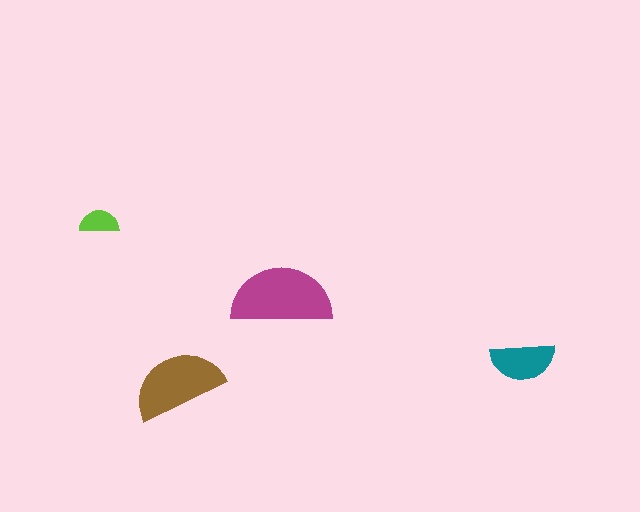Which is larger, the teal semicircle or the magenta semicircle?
The magenta one.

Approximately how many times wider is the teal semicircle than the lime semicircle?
About 1.5 times wider.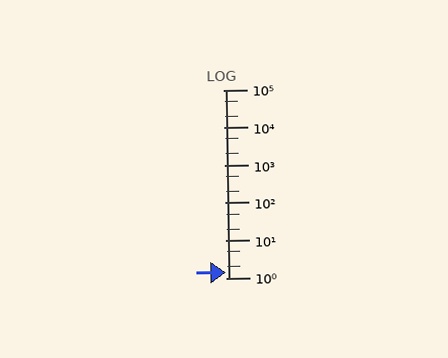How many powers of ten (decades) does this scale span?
The scale spans 5 decades, from 1 to 100000.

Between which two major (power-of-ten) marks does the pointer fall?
The pointer is between 1 and 10.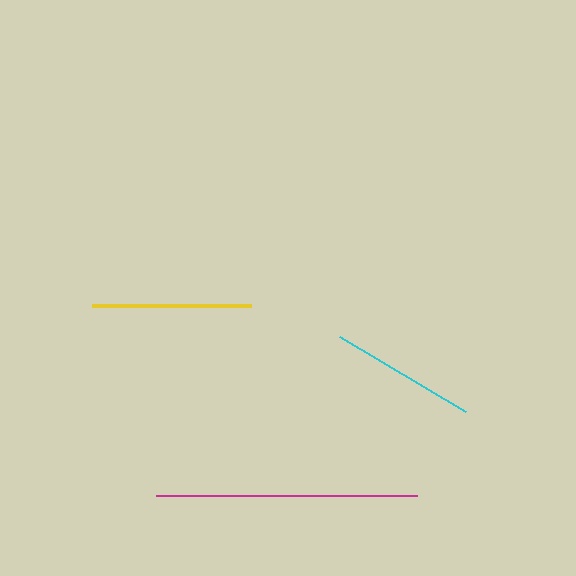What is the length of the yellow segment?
The yellow segment is approximately 159 pixels long.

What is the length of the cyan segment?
The cyan segment is approximately 147 pixels long.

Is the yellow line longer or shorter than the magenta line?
The magenta line is longer than the yellow line.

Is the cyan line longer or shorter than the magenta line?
The magenta line is longer than the cyan line.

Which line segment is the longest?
The magenta line is the longest at approximately 261 pixels.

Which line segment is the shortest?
The cyan line is the shortest at approximately 147 pixels.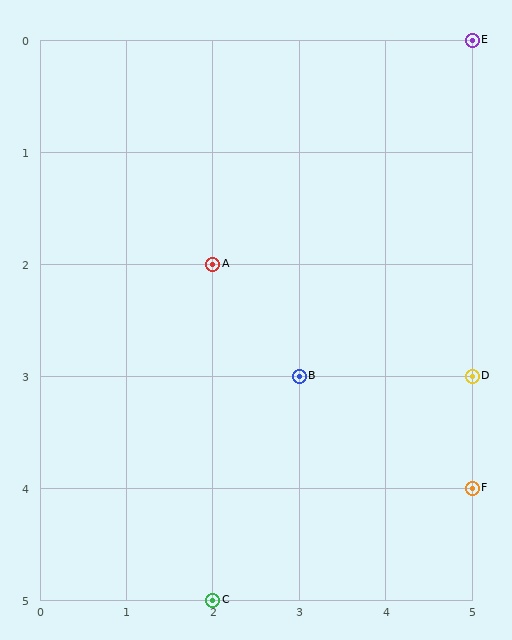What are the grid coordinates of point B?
Point B is at grid coordinates (3, 3).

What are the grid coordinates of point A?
Point A is at grid coordinates (2, 2).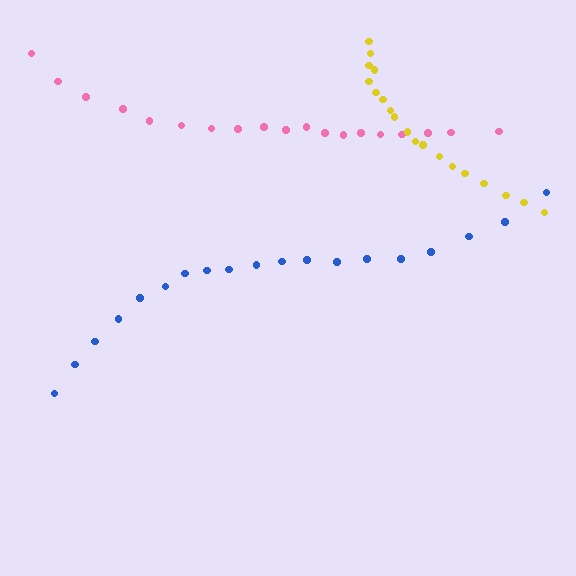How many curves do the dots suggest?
There are 3 distinct paths.